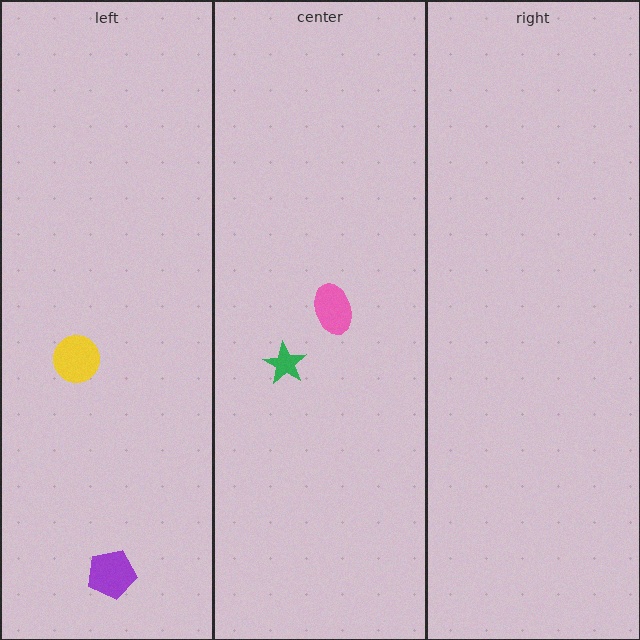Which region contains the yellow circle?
The left region.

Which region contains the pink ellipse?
The center region.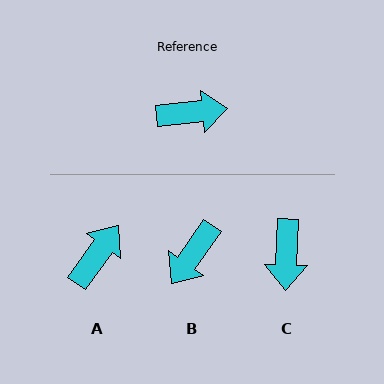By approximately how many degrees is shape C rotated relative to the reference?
Approximately 98 degrees clockwise.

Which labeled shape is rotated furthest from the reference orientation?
B, about 131 degrees away.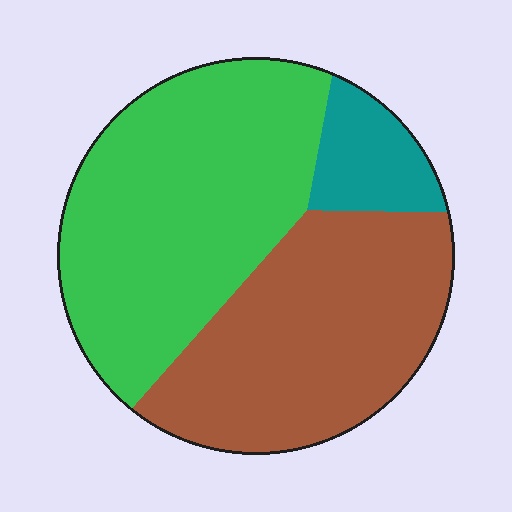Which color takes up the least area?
Teal, at roughly 10%.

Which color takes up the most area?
Green, at roughly 50%.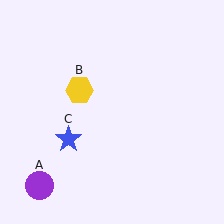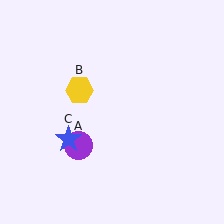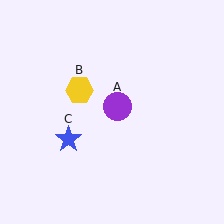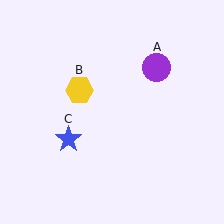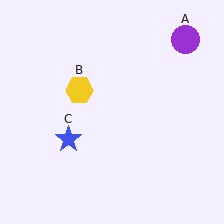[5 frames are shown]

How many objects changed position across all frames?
1 object changed position: purple circle (object A).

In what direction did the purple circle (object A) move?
The purple circle (object A) moved up and to the right.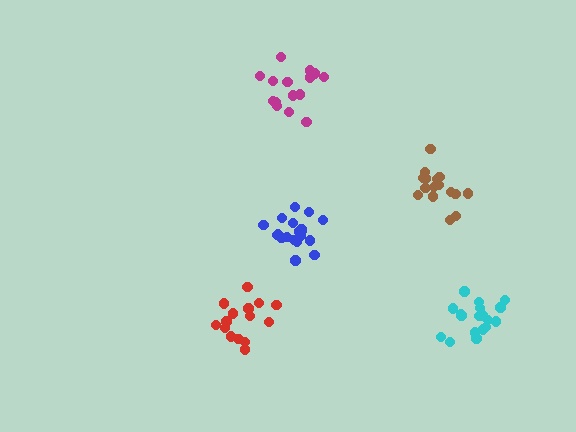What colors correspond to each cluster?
The clusters are colored: cyan, brown, blue, magenta, red.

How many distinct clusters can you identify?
There are 5 distinct clusters.